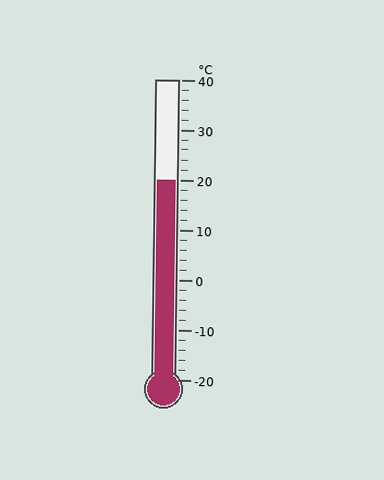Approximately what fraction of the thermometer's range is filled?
The thermometer is filled to approximately 65% of its range.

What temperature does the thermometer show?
The thermometer shows approximately 20°C.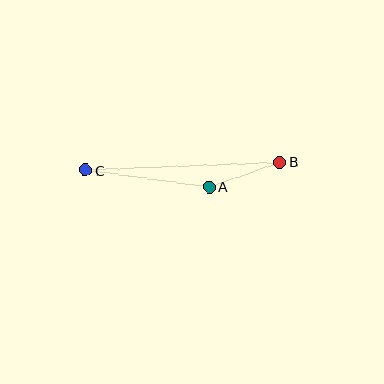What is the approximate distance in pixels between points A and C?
The distance between A and C is approximately 125 pixels.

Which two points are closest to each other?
Points A and B are closest to each other.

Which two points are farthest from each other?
Points B and C are farthest from each other.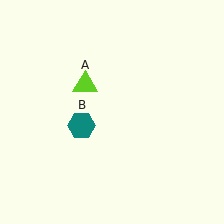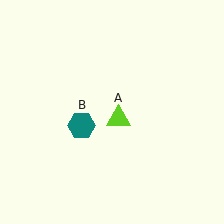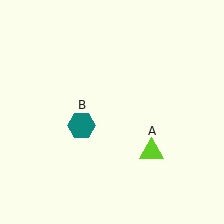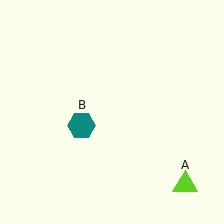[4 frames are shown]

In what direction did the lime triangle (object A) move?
The lime triangle (object A) moved down and to the right.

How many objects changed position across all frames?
1 object changed position: lime triangle (object A).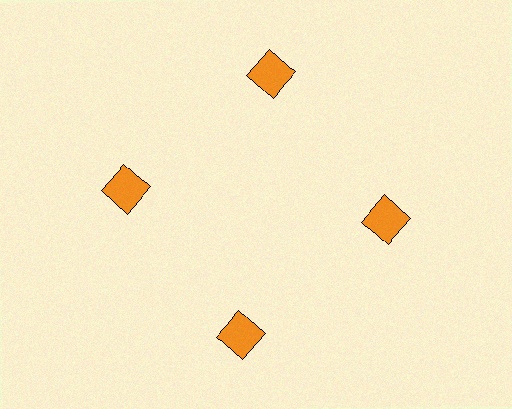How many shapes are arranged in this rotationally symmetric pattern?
There are 4 shapes, arranged in 4 groups of 1.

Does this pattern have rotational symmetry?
Yes, this pattern has 4-fold rotational symmetry. It looks the same after rotating 90 degrees around the center.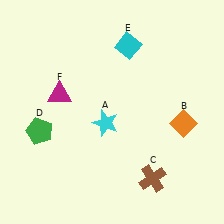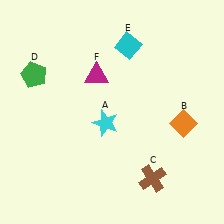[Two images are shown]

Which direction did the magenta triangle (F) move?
The magenta triangle (F) moved right.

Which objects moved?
The objects that moved are: the green pentagon (D), the magenta triangle (F).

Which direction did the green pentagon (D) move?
The green pentagon (D) moved up.